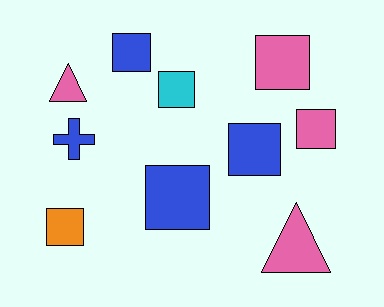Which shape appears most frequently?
Square, with 7 objects.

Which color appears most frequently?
Pink, with 4 objects.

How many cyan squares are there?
There is 1 cyan square.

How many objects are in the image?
There are 10 objects.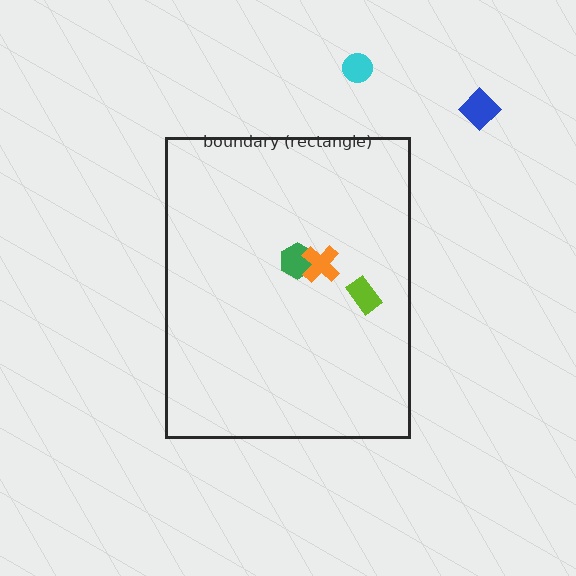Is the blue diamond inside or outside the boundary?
Outside.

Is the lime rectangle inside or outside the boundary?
Inside.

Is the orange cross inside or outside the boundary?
Inside.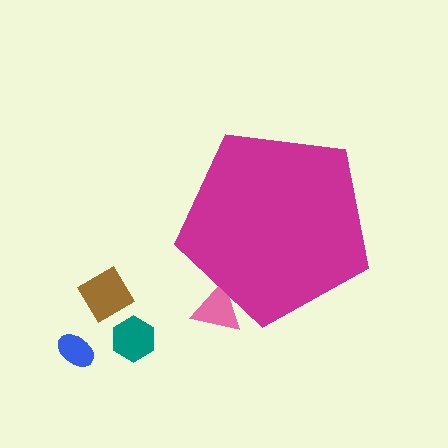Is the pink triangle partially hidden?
Yes, the pink triangle is partially hidden behind the magenta pentagon.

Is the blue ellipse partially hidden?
No, the blue ellipse is fully visible.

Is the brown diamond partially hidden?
No, the brown diamond is fully visible.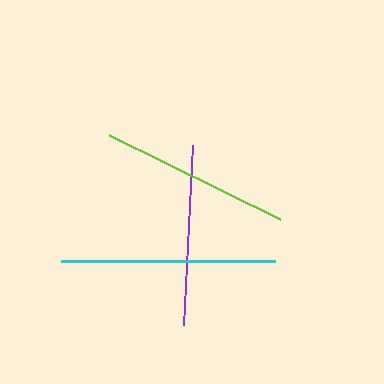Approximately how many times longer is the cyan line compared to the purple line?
The cyan line is approximately 1.2 times the length of the purple line.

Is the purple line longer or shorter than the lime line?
The lime line is longer than the purple line.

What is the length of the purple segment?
The purple segment is approximately 180 pixels long.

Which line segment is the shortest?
The purple line is the shortest at approximately 180 pixels.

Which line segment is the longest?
The cyan line is the longest at approximately 213 pixels.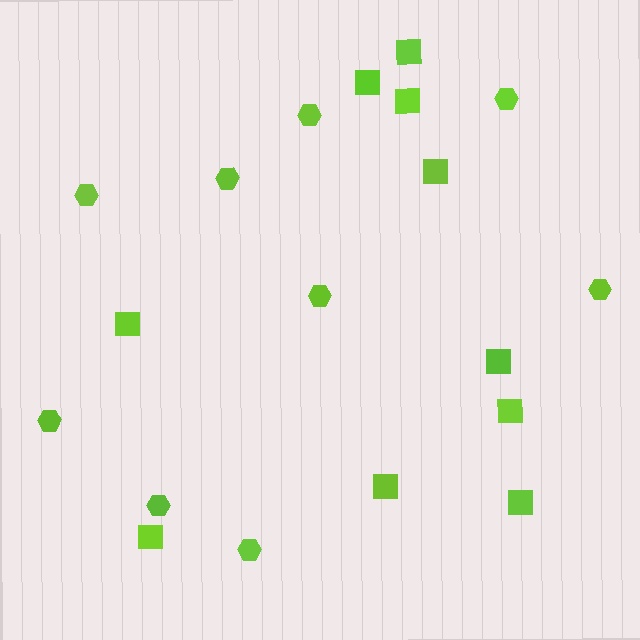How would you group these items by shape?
There are 2 groups: one group of hexagons (9) and one group of squares (10).